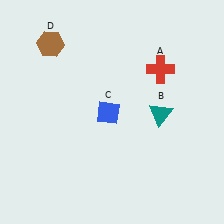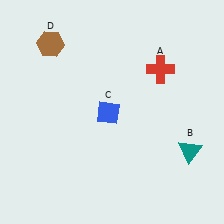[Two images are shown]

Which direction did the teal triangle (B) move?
The teal triangle (B) moved down.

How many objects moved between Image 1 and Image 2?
1 object moved between the two images.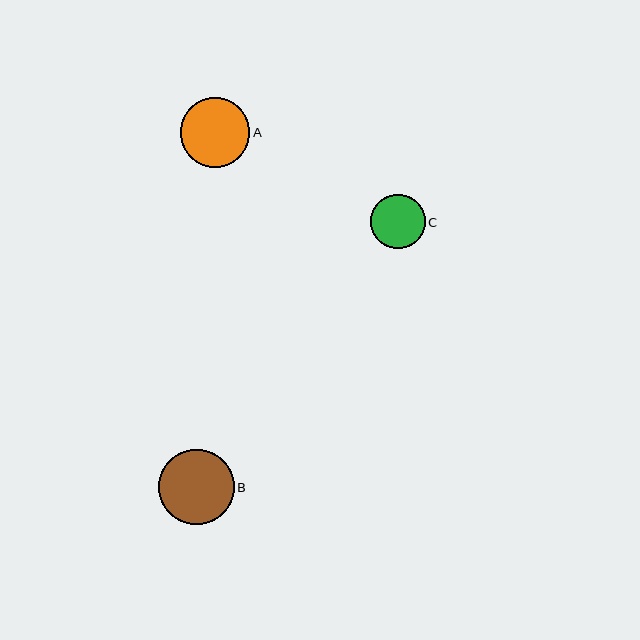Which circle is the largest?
Circle B is the largest with a size of approximately 76 pixels.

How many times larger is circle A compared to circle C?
Circle A is approximately 1.3 times the size of circle C.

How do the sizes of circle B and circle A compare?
Circle B and circle A are approximately the same size.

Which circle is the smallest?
Circle C is the smallest with a size of approximately 55 pixels.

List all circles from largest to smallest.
From largest to smallest: B, A, C.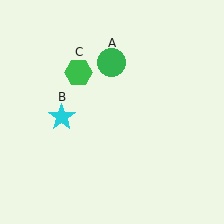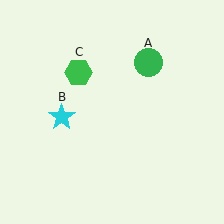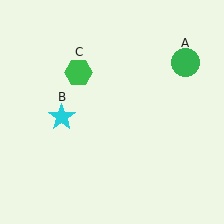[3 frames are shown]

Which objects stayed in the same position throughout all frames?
Cyan star (object B) and green hexagon (object C) remained stationary.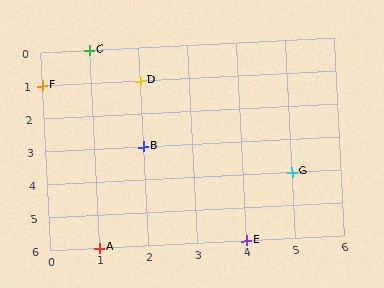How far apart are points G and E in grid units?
Points G and E are 1 column and 2 rows apart (about 2.2 grid units diagonally).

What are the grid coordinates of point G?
Point G is at grid coordinates (5, 4).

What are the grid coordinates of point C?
Point C is at grid coordinates (1, 0).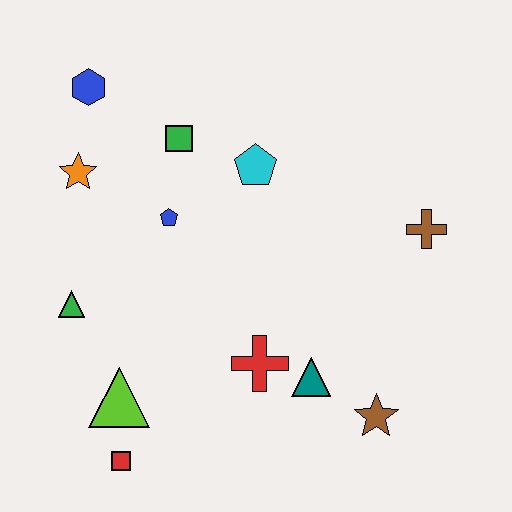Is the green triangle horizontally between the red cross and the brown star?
No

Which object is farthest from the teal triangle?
The blue hexagon is farthest from the teal triangle.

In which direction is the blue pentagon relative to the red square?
The blue pentagon is above the red square.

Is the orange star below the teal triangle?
No